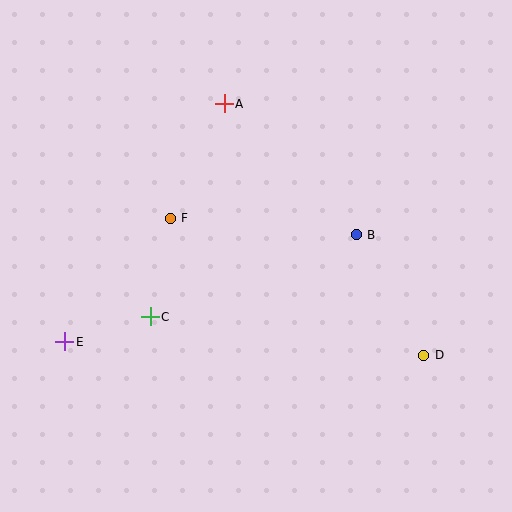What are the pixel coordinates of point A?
Point A is at (224, 104).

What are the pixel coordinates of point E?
Point E is at (65, 342).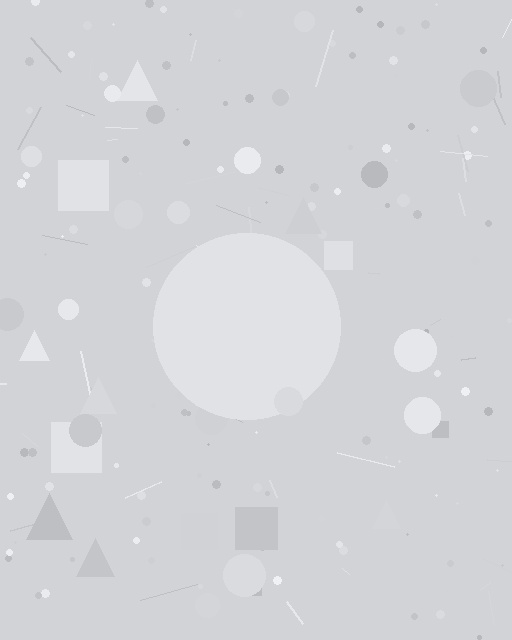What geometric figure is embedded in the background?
A circle is embedded in the background.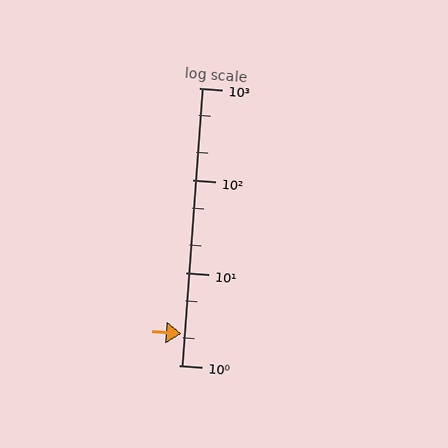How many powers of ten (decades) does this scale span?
The scale spans 3 decades, from 1 to 1000.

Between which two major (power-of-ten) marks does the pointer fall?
The pointer is between 1 and 10.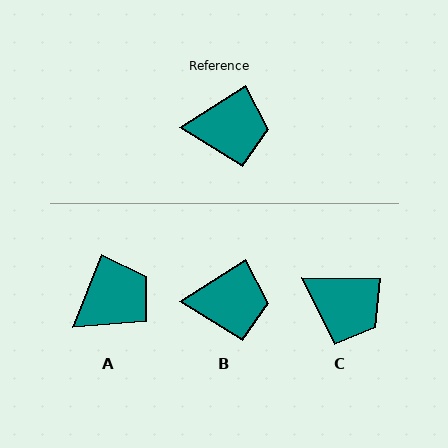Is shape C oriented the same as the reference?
No, it is off by about 33 degrees.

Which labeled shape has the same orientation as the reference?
B.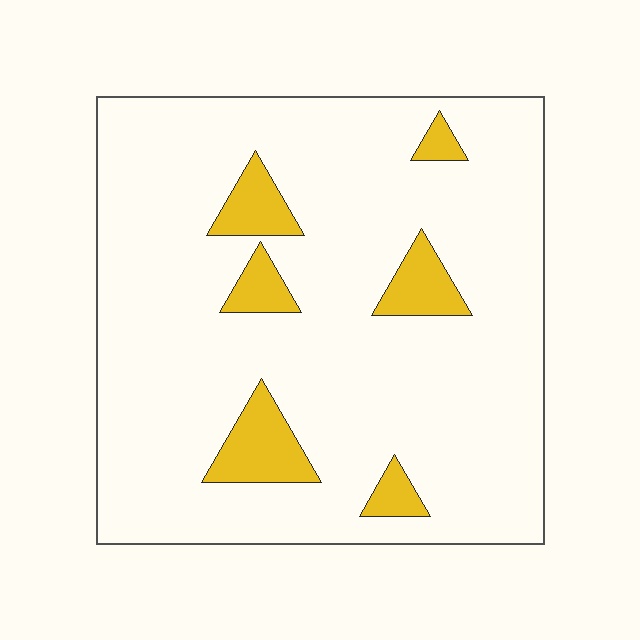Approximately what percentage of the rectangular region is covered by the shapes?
Approximately 10%.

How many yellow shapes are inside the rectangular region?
6.